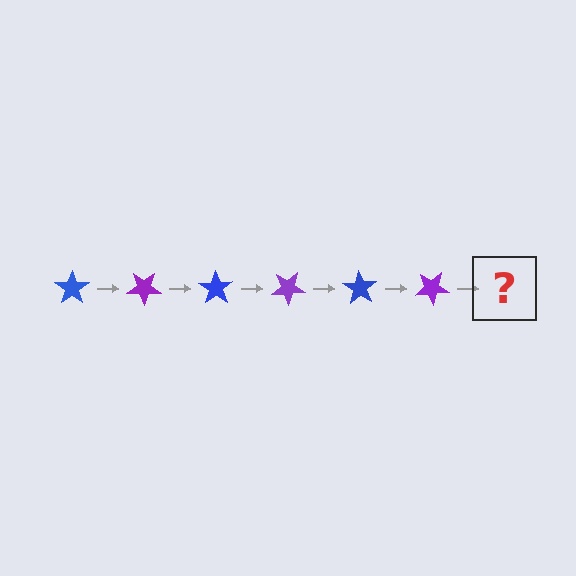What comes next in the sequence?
The next element should be a blue star, rotated 210 degrees from the start.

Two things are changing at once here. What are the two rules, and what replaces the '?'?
The two rules are that it rotates 35 degrees each step and the color cycles through blue and purple. The '?' should be a blue star, rotated 210 degrees from the start.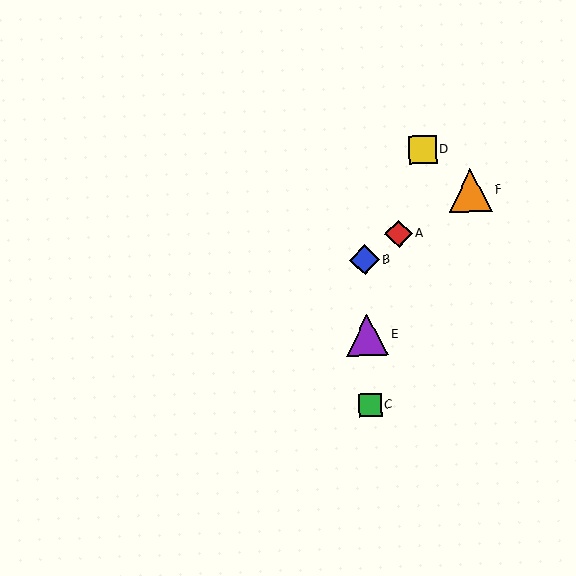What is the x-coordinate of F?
Object F is at x≈471.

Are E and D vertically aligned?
No, E is at x≈367 and D is at x≈422.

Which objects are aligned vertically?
Objects B, C, E are aligned vertically.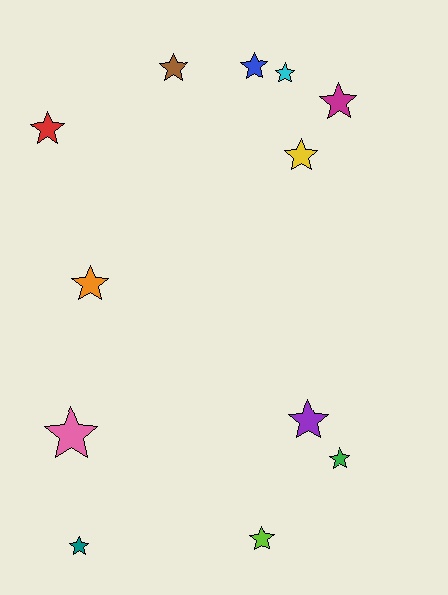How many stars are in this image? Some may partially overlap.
There are 12 stars.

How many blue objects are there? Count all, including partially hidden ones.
There is 1 blue object.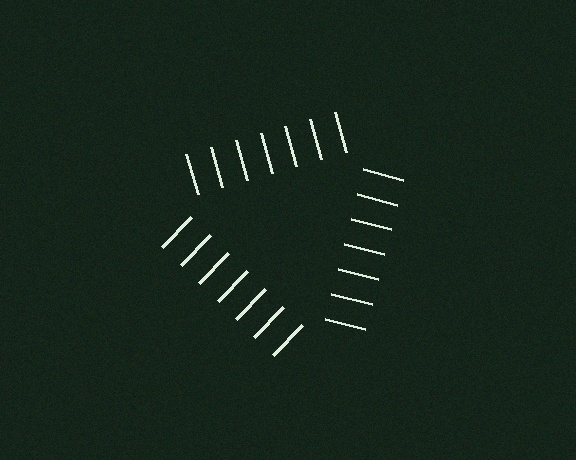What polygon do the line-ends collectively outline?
An illusory triangle — the line segments terminate on its edges but no continuous stroke is drawn.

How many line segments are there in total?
21 — 7 along each of the 3 edges.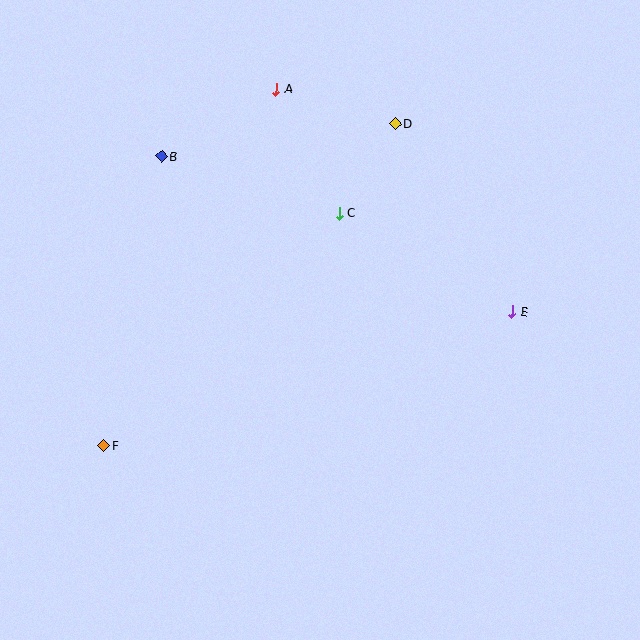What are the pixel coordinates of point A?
Point A is at (276, 89).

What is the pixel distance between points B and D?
The distance between B and D is 236 pixels.